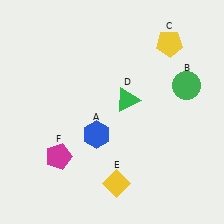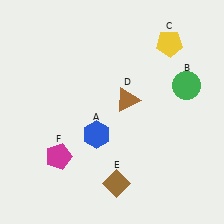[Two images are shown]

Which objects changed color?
D changed from green to brown. E changed from yellow to brown.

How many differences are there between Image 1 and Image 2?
There are 2 differences between the two images.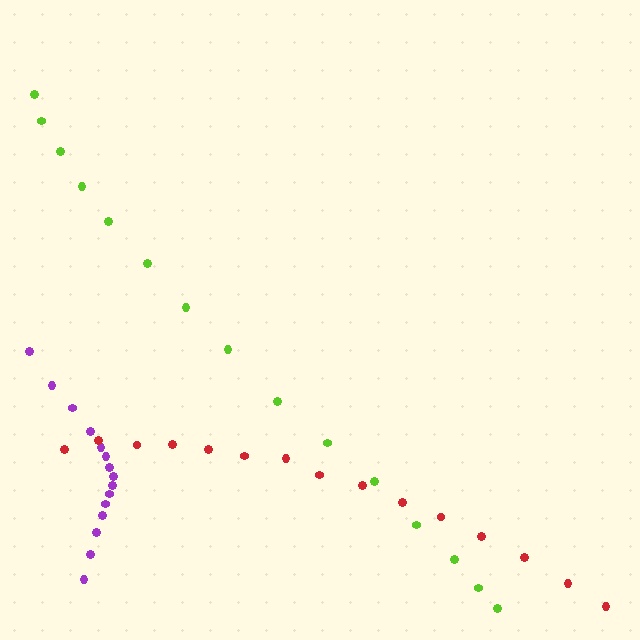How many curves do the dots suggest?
There are 3 distinct paths.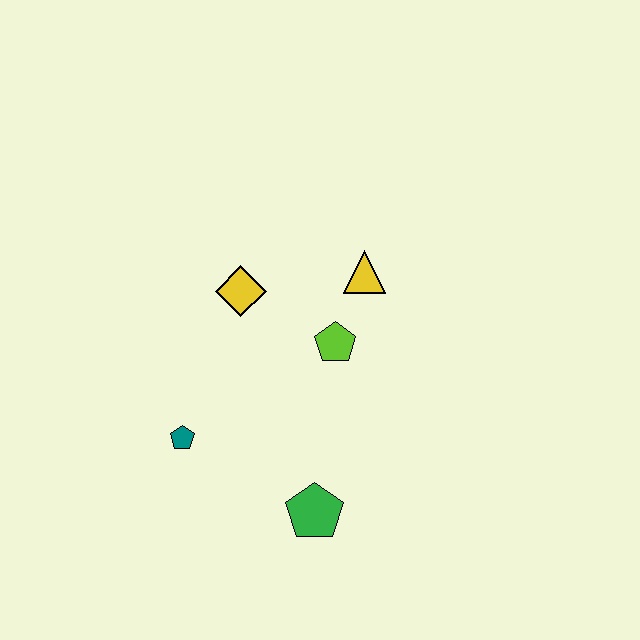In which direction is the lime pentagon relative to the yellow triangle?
The lime pentagon is below the yellow triangle.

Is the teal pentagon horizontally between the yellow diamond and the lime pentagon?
No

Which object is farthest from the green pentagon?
The yellow triangle is farthest from the green pentagon.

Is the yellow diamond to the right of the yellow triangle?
No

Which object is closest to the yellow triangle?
The lime pentagon is closest to the yellow triangle.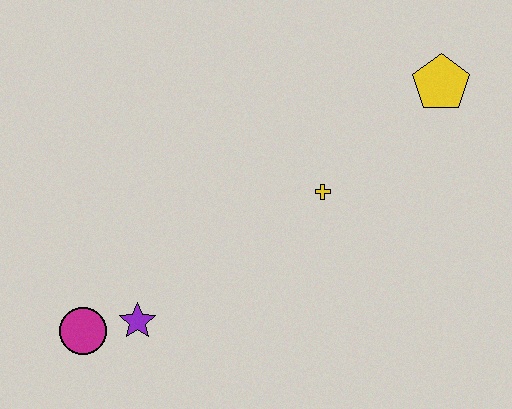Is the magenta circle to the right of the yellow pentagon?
No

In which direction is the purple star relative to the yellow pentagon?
The purple star is to the left of the yellow pentagon.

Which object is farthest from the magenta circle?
The yellow pentagon is farthest from the magenta circle.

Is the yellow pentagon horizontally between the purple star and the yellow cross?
No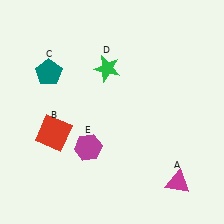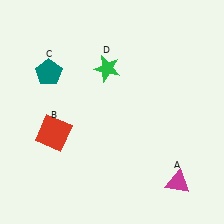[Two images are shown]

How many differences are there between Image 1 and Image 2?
There is 1 difference between the two images.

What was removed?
The magenta hexagon (E) was removed in Image 2.